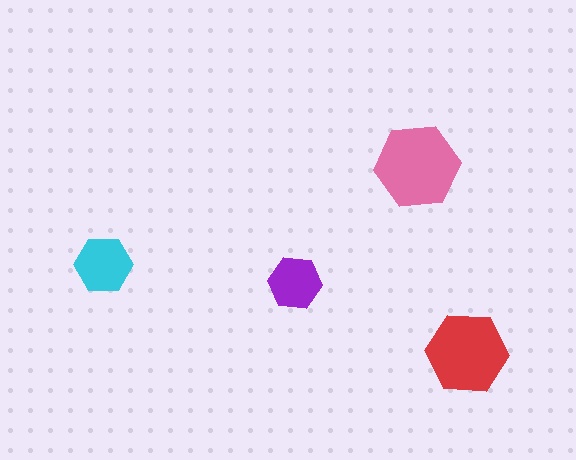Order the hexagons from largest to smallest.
the pink one, the red one, the cyan one, the purple one.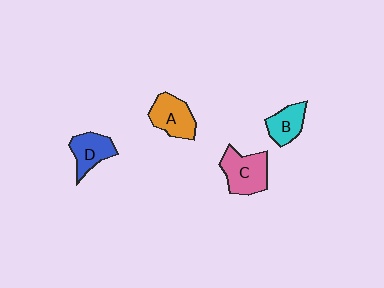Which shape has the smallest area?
Shape B (cyan).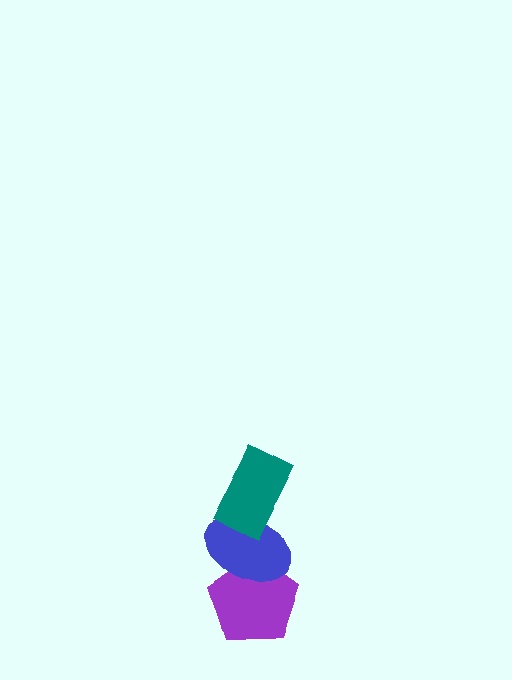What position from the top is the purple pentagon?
The purple pentagon is 3rd from the top.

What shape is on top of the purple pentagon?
The blue ellipse is on top of the purple pentagon.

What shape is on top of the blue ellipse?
The teal rectangle is on top of the blue ellipse.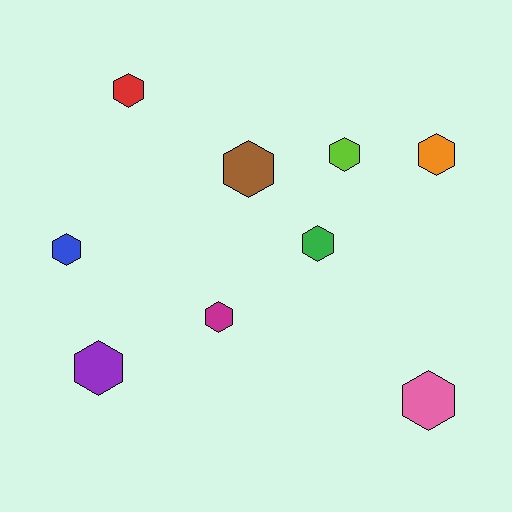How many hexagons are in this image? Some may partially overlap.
There are 9 hexagons.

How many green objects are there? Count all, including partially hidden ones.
There is 1 green object.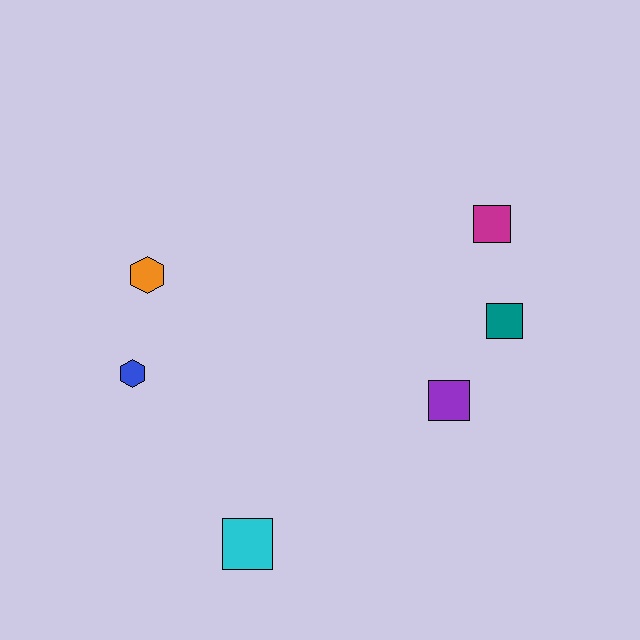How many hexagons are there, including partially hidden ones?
There are 2 hexagons.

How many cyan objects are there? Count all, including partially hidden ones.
There is 1 cyan object.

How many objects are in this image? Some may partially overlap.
There are 6 objects.